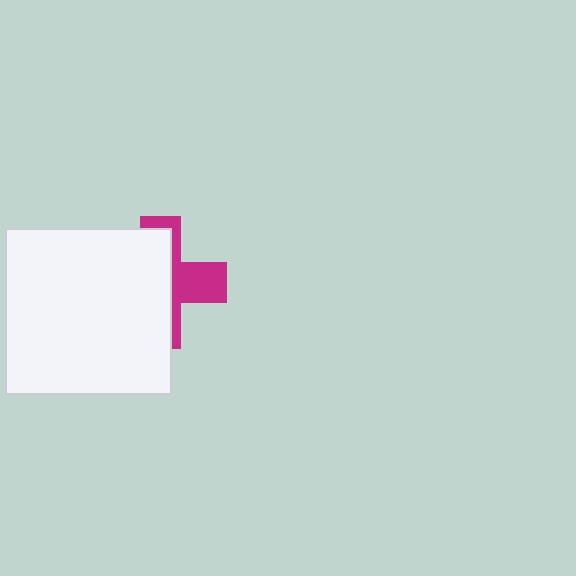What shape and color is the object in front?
The object in front is a white square.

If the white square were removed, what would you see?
You would see the complete magenta cross.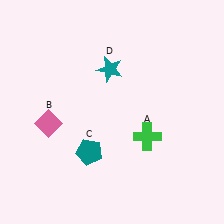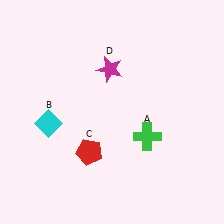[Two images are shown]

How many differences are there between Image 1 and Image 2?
There are 3 differences between the two images.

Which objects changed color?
B changed from pink to cyan. C changed from teal to red. D changed from teal to magenta.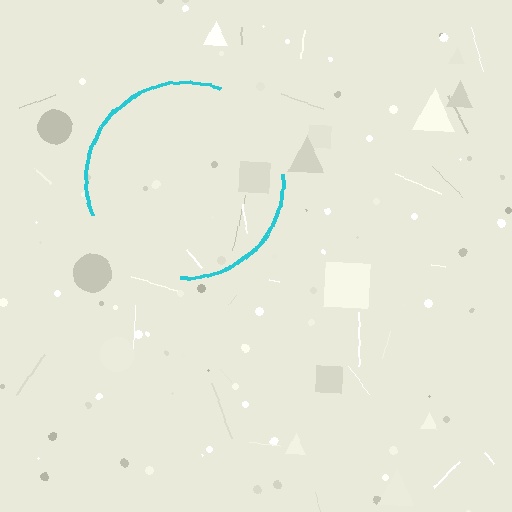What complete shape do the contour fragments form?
The contour fragments form a circle.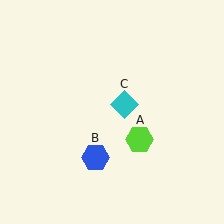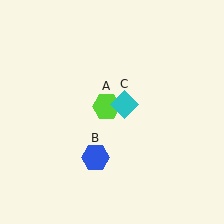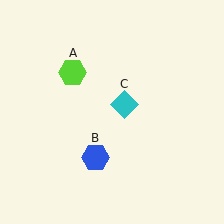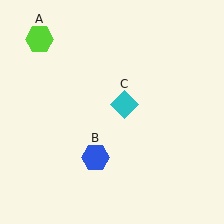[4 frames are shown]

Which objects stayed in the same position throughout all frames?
Blue hexagon (object B) and cyan diamond (object C) remained stationary.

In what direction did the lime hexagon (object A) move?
The lime hexagon (object A) moved up and to the left.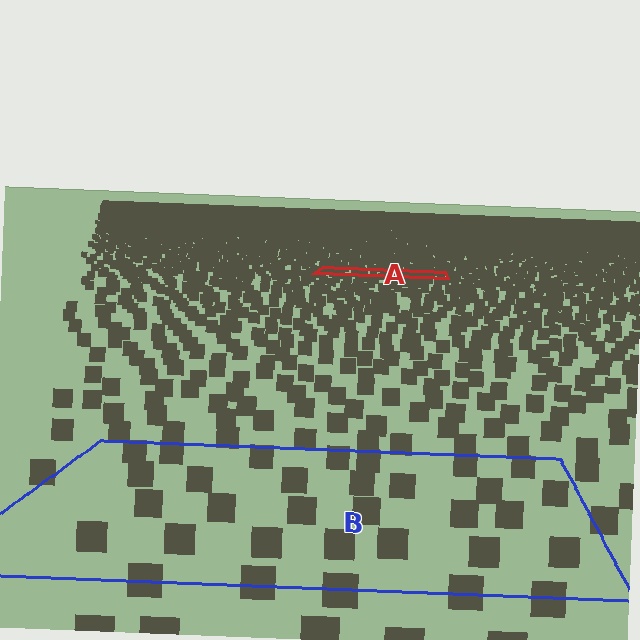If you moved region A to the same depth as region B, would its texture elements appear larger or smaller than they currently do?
They would appear larger. At a closer depth, the same texture elements are projected at a bigger on-screen size.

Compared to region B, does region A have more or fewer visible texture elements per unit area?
Region A has more texture elements per unit area — they are packed more densely because it is farther away.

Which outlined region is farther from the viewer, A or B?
Region A is farther from the viewer — the texture elements inside it appear smaller and more densely packed.